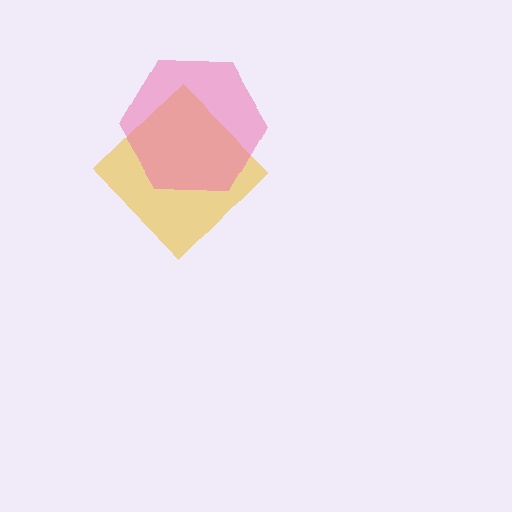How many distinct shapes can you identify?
There are 2 distinct shapes: a yellow diamond, a pink hexagon.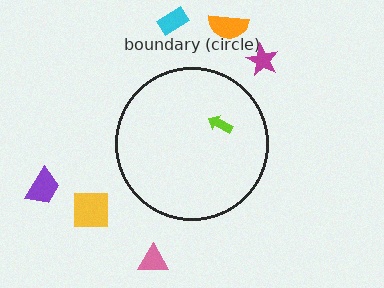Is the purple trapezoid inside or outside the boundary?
Outside.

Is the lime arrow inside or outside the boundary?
Inside.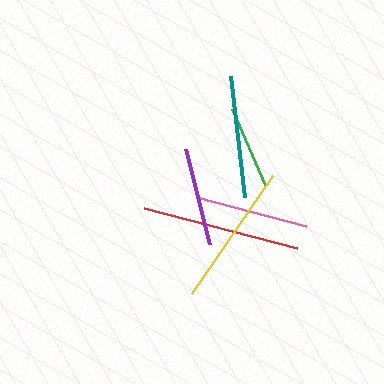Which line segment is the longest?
The red line is the longest at approximately 158 pixels.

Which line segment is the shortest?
The green line is the shortest at approximately 83 pixels.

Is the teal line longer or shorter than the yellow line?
The yellow line is longer than the teal line.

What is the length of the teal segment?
The teal segment is approximately 122 pixels long.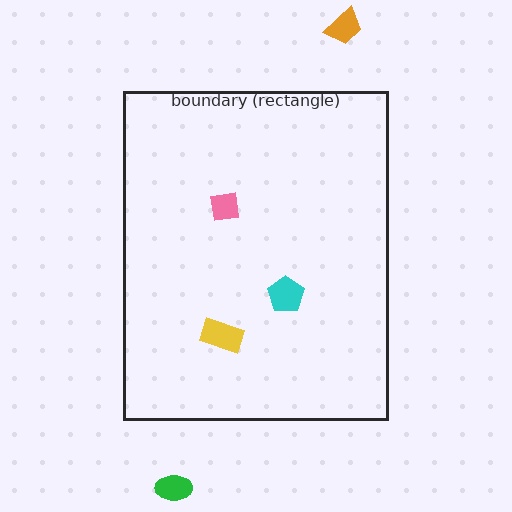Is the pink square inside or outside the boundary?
Inside.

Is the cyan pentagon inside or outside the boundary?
Inside.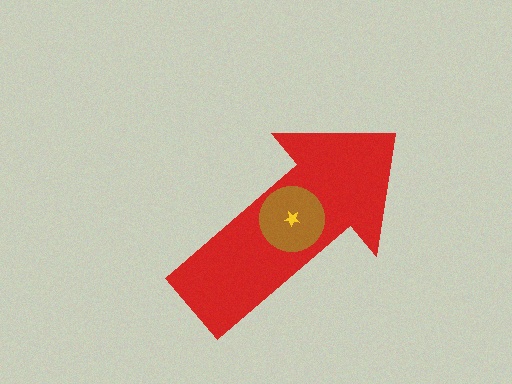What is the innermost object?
The yellow star.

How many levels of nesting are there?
3.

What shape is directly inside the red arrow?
The brown circle.